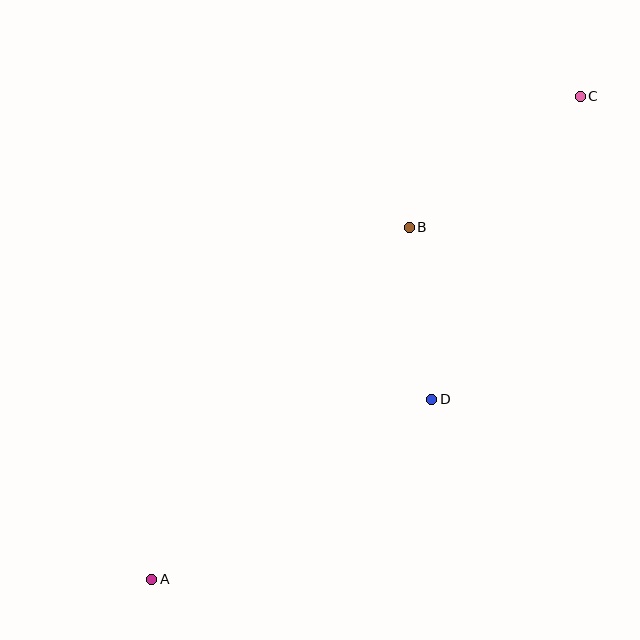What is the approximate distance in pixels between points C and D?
The distance between C and D is approximately 338 pixels.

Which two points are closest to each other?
Points B and D are closest to each other.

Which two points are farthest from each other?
Points A and C are farthest from each other.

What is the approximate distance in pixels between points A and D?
The distance between A and D is approximately 333 pixels.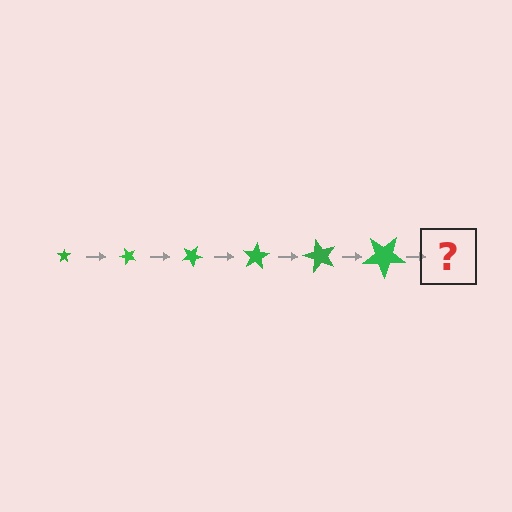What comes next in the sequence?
The next element should be a star, larger than the previous one and rotated 300 degrees from the start.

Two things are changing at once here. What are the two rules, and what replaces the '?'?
The two rules are that the star grows larger each step and it rotates 50 degrees each step. The '?' should be a star, larger than the previous one and rotated 300 degrees from the start.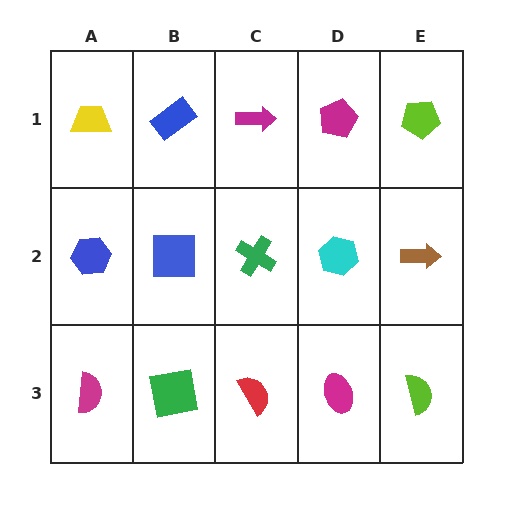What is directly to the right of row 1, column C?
A magenta pentagon.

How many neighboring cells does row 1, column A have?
2.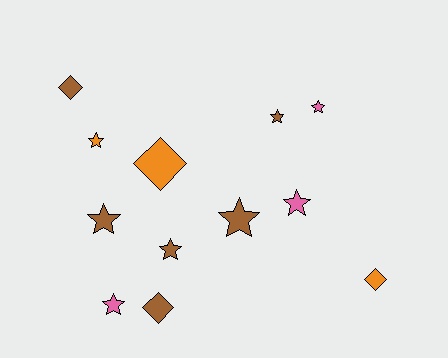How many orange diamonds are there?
There are 2 orange diamonds.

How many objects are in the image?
There are 12 objects.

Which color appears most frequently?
Brown, with 6 objects.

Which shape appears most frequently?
Star, with 8 objects.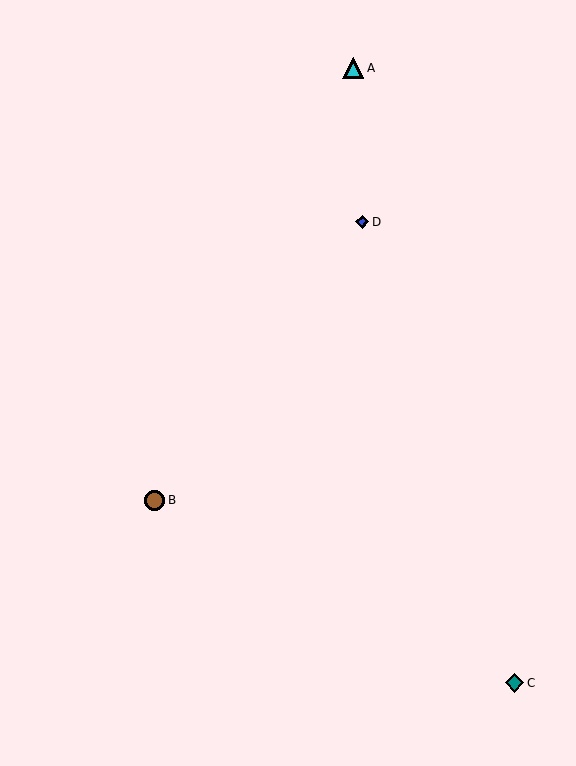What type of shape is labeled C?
Shape C is a teal diamond.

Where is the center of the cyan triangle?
The center of the cyan triangle is at (353, 68).